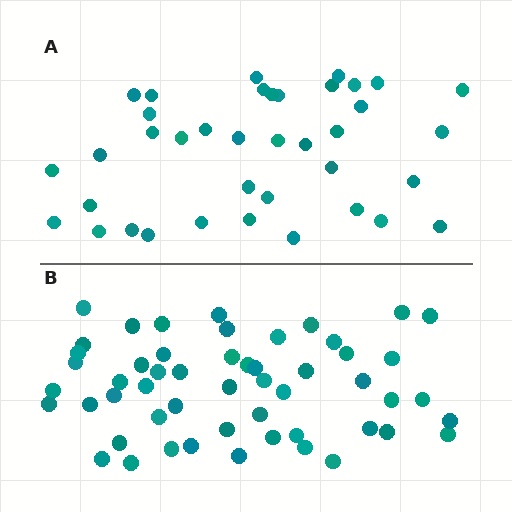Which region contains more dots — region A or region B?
Region B (the bottom region) has more dots.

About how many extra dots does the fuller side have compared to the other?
Region B has approximately 15 more dots than region A.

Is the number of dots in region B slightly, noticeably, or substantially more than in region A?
Region B has noticeably more, but not dramatically so. The ratio is roughly 1.4 to 1.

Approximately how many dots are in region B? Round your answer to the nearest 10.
About 50 dots. (The exact count is 53, which rounds to 50.)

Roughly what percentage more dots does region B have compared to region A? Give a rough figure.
About 40% more.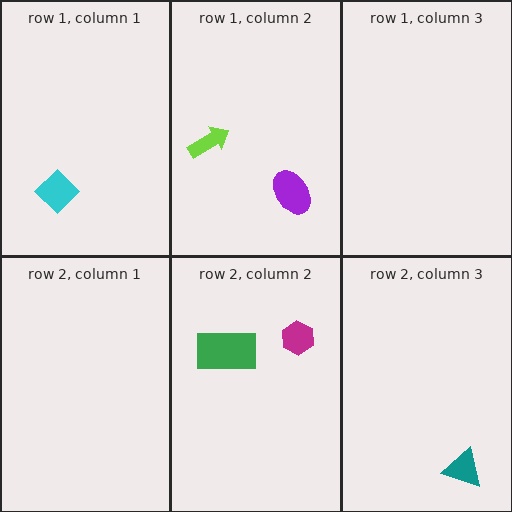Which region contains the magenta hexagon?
The row 2, column 2 region.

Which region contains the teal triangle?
The row 2, column 3 region.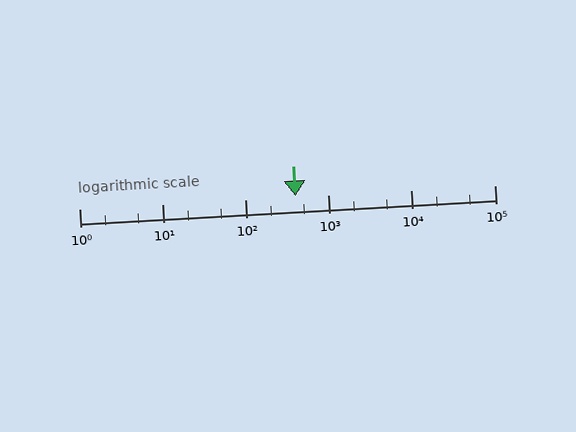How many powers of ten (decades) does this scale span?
The scale spans 5 decades, from 1 to 100000.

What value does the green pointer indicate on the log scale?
The pointer indicates approximately 400.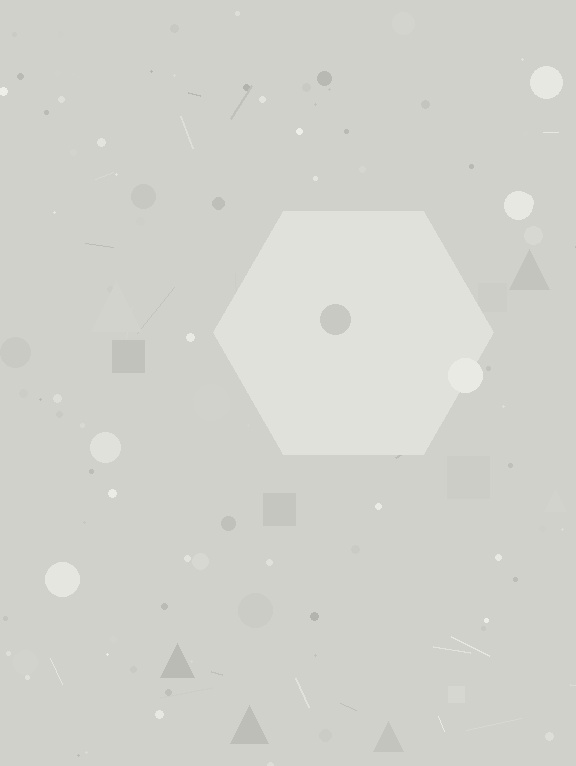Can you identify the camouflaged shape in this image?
The camouflaged shape is a hexagon.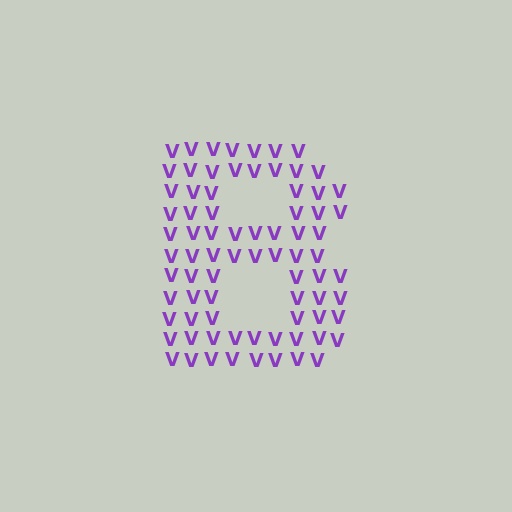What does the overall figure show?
The overall figure shows the letter B.